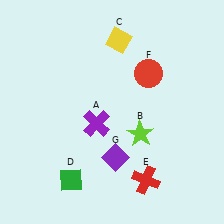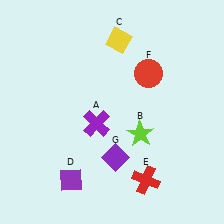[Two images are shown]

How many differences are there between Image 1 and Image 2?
There is 1 difference between the two images.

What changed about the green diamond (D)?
In Image 1, D is green. In Image 2, it changed to purple.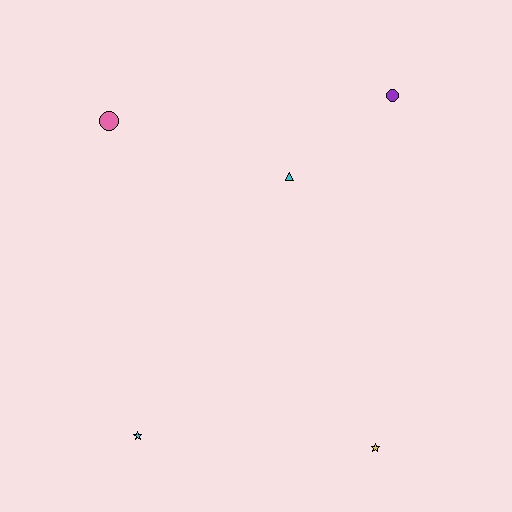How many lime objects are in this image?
There are no lime objects.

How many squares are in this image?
There are no squares.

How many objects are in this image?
There are 5 objects.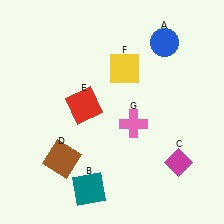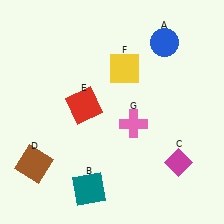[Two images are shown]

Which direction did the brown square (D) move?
The brown square (D) moved left.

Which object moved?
The brown square (D) moved left.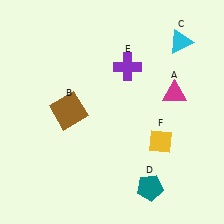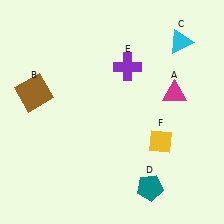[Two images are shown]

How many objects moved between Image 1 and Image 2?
1 object moved between the two images.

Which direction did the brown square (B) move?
The brown square (B) moved left.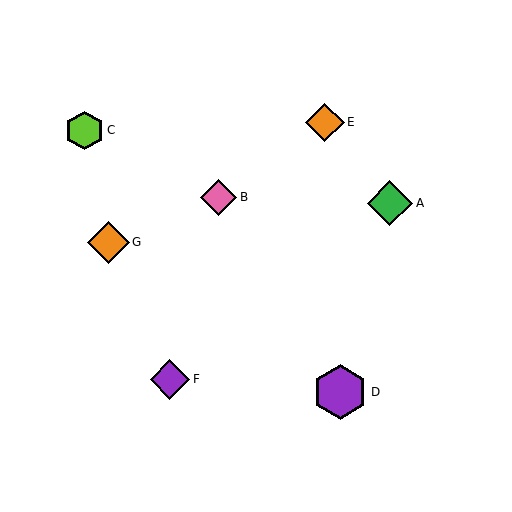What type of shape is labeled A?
Shape A is a green diamond.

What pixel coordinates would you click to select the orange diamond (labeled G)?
Click at (108, 242) to select the orange diamond G.